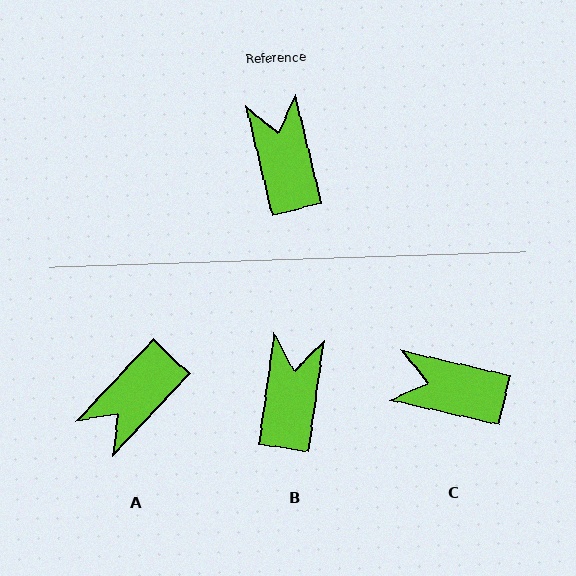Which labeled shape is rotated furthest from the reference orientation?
A, about 124 degrees away.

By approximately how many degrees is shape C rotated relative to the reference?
Approximately 64 degrees counter-clockwise.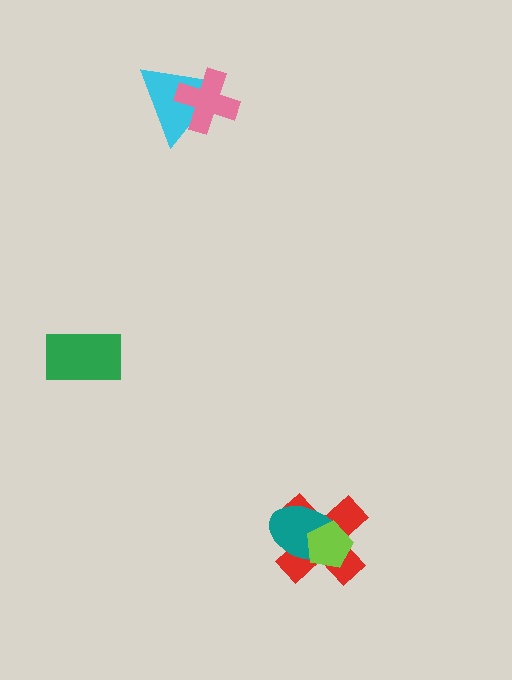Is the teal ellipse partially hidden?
Yes, it is partially covered by another shape.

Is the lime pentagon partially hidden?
No, no other shape covers it.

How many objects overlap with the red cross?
2 objects overlap with the red cross.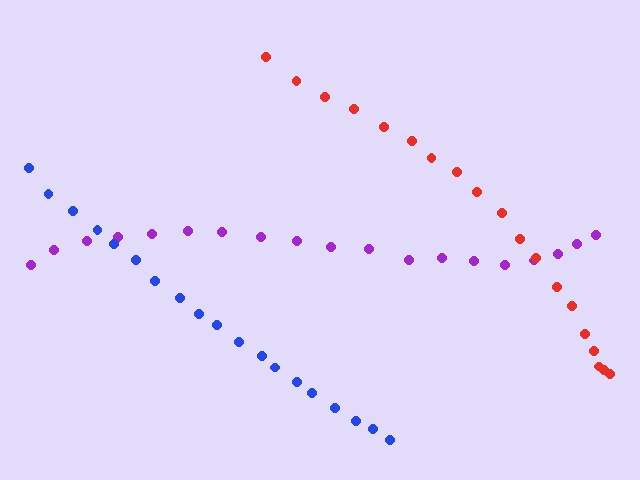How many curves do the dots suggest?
There are 3 distinct paths.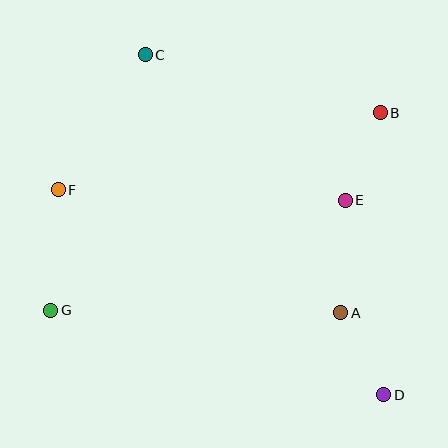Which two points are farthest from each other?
Points C and D are farthest from each other.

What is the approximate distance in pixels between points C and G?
The distance between C and G is approximately 272 pixels.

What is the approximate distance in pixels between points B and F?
The distance between B and F is approximately 331 pixels.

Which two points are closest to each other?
Points A and D are closest to each other.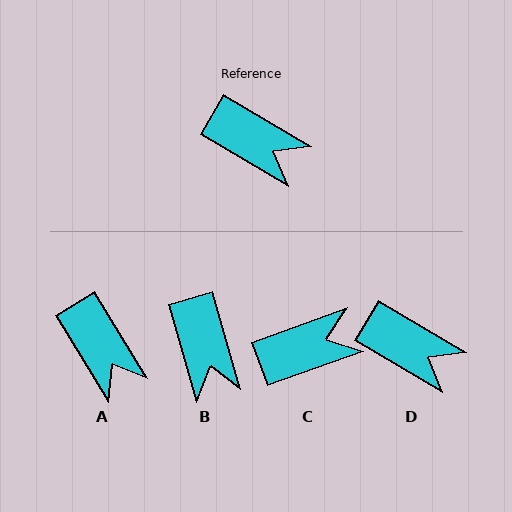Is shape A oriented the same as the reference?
No, it is off by about 28 degrees.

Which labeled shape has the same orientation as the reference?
D.